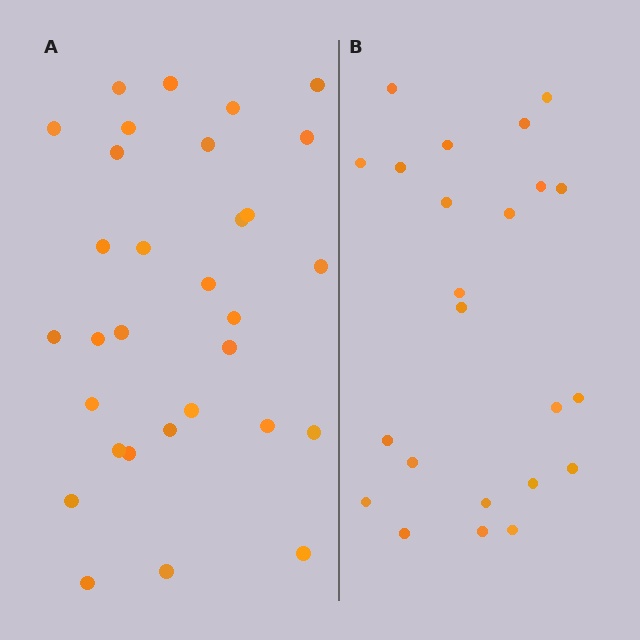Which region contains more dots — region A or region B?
Region A (the left region) has more dots.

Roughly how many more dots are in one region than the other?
Region A has roughly 8 or so more dots than region B.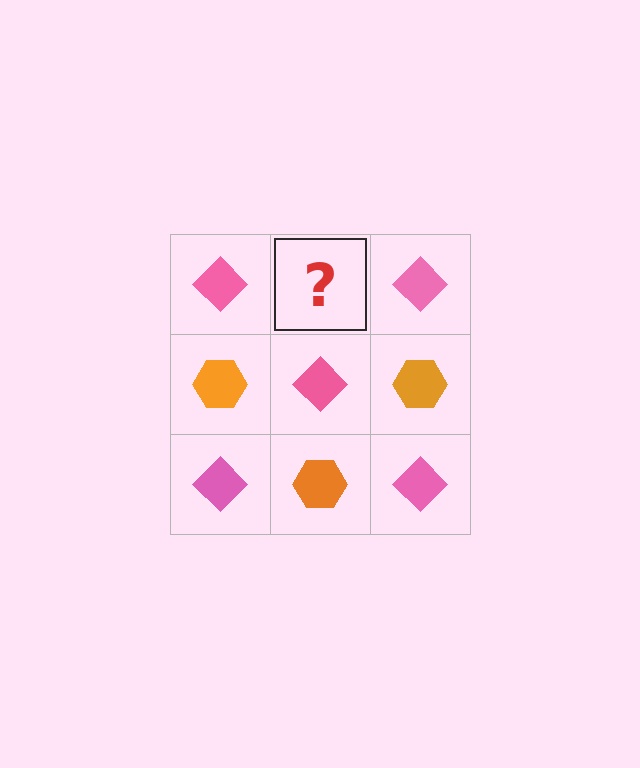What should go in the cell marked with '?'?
The missing cell should contain an orange hexagon.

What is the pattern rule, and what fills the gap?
The rule is that it alternates pink diamond and orange hexagon in a checkerboard pattern. The gap should be filled with an orange hexagon.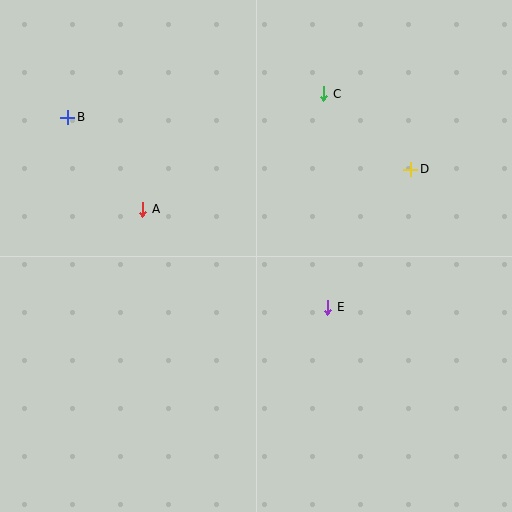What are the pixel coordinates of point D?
Point D is at (411, 169).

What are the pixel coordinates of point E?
Point E is at (328, 307).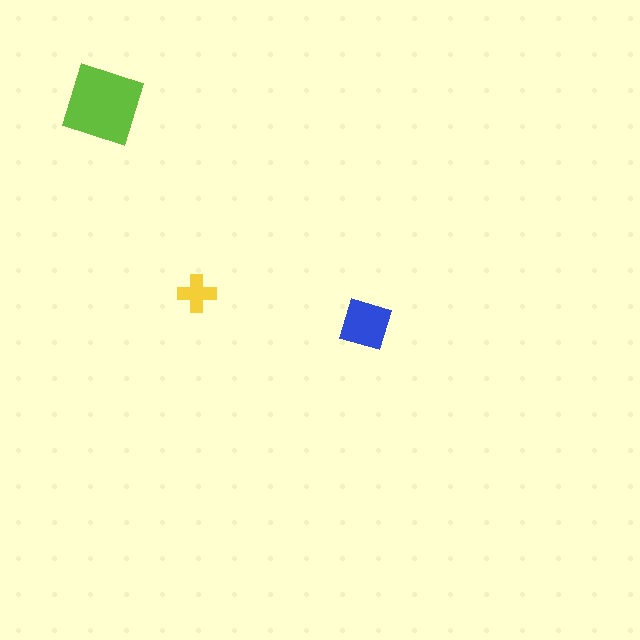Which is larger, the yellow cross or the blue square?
The blue square.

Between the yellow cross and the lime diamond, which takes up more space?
The lime diamond.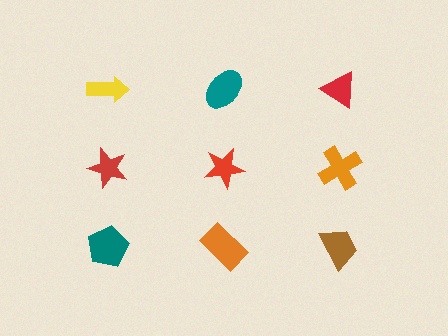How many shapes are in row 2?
3 shapes.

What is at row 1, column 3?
A red triangle.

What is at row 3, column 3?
A brown trapezoid.